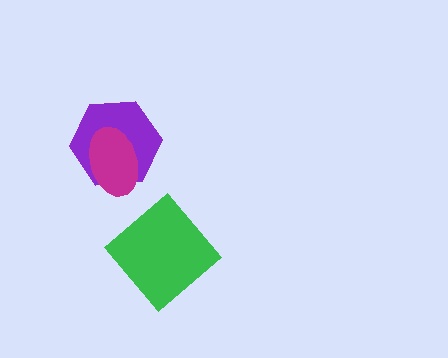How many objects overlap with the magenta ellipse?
1 object overlaps with the magenta ellipse.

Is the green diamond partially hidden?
No, no other shape covers it.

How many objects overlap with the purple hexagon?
1 object overlaps with the purple hexagon.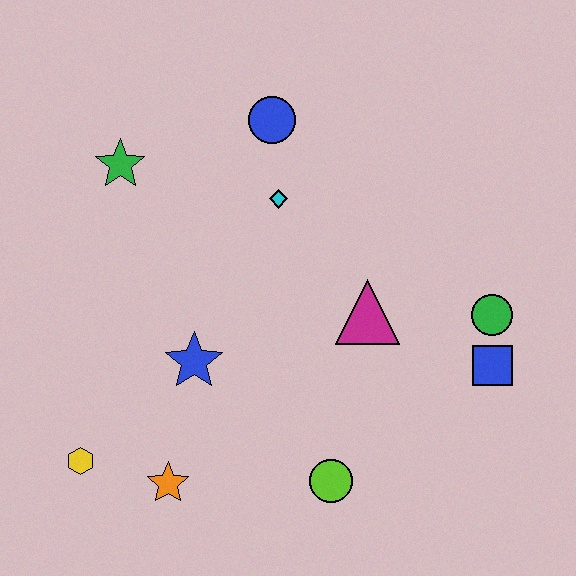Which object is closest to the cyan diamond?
The blue circle is closest to the cyan diamond.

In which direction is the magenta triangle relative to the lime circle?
The magenta triangle is above the lime circle.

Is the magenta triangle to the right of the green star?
Yes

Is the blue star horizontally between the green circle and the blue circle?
No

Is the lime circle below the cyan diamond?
Yes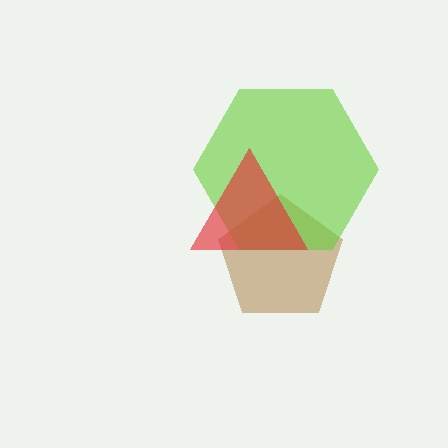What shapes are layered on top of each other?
The layered shapes are: a brown pentagon, a lime hexagon, a red triangle.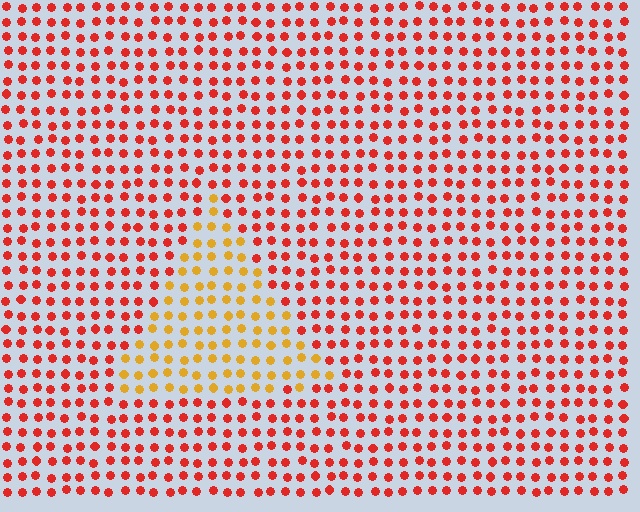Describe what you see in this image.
The image is filled with small red elements in a uniform arrangement. A triangle-shaped region is visible where the elements are tinted to a slightly different hue, forming a subtle color boundary.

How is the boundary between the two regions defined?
The boundary is defined purely by a slight shift in hue (about 41 degrees). Spacing, size, and orientation are identical on both sides.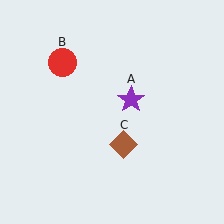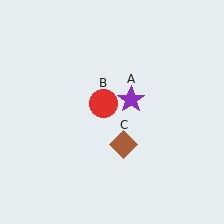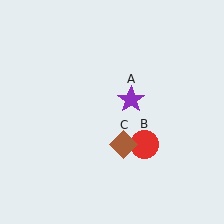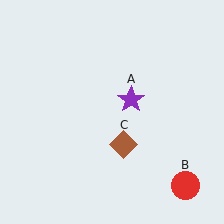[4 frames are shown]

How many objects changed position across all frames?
1 object changed position: red circle (object B).